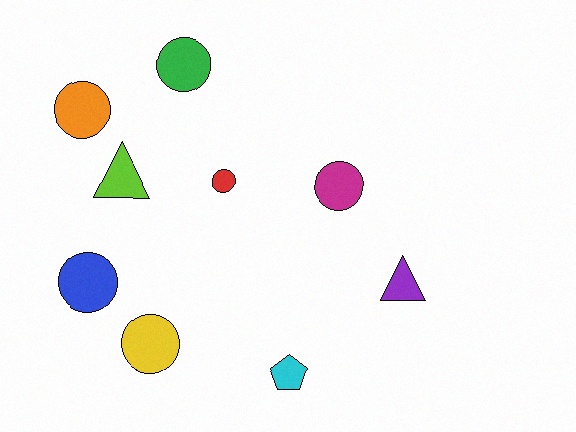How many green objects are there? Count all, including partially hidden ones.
There is 1 green object.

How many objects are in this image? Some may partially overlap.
There are 9 objects.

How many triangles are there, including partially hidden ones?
There are 2 triangles.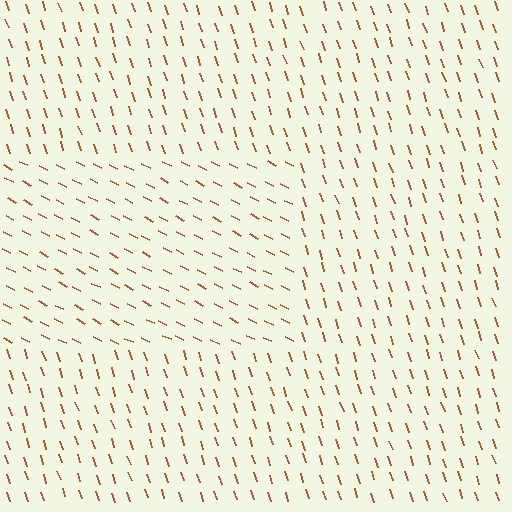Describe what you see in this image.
The image is filled with small brown line segments. A rectangle region in the image has lines oriented differently from the surrounding lines, creating a visible texture boundary.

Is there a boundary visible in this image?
Yes, there is a texture boundary formed by a change in line orientation.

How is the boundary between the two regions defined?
The boundary is defined purely by a change in line orientation (approximately 45 degrees difference). All lines are the same color and thickness.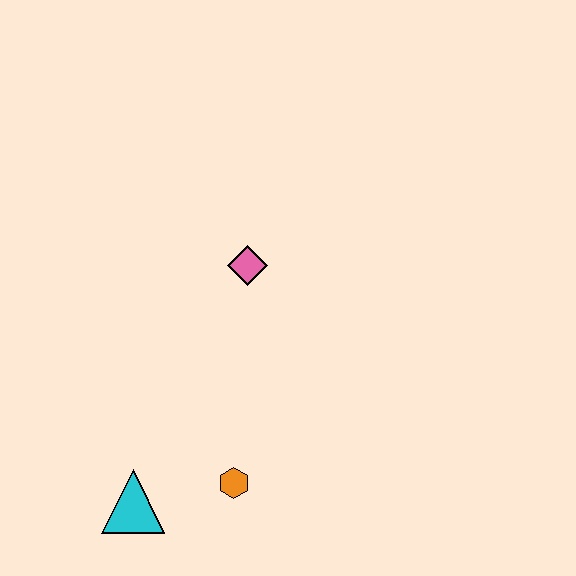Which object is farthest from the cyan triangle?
The pink diamond is farthest from the cyan triangle.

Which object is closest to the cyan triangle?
The orange hexagon is closest to the cyan triangle.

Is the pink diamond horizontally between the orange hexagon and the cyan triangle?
No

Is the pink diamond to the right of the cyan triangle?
Yes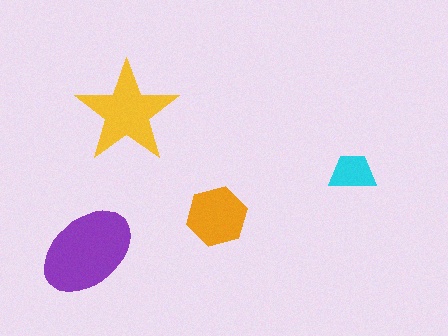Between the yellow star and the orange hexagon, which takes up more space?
The yellow star.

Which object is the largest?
The purple ellipse.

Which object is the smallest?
The cyan trapezoid.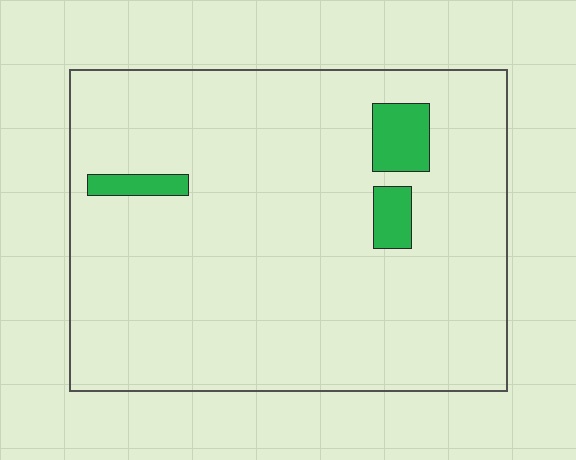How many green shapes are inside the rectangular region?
3.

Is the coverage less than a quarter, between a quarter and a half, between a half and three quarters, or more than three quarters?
Less than a quarter.